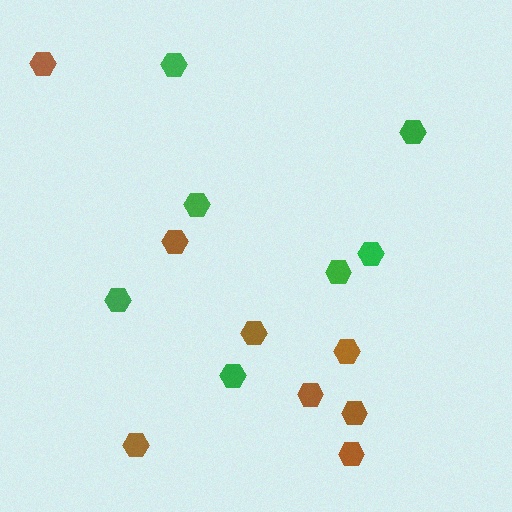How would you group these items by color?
There are 2 groups: one group of brown hexagons (8) and one group of green hexagons (7).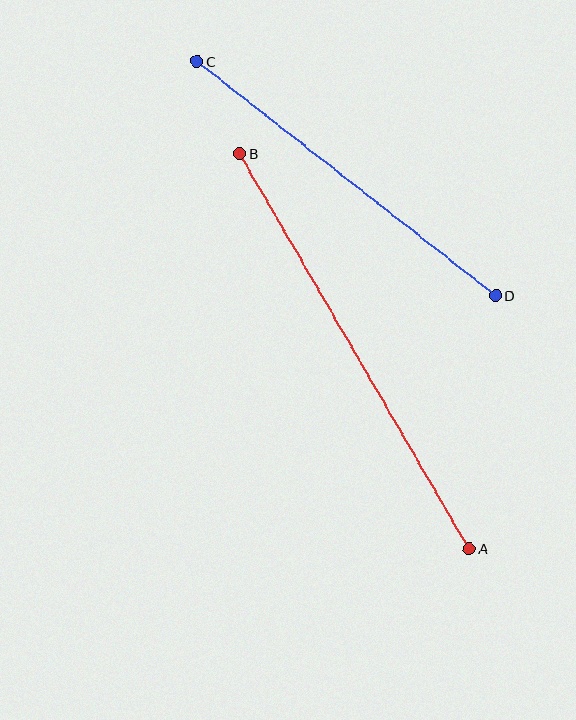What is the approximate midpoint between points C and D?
The midpoint is at approximately (346, 178) pixels.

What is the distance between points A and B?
The distance is approximately 457 pixels.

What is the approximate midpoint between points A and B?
The midpoint is at approximately (354, 351) pixels.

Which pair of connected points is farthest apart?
Points A and B are farthest apart.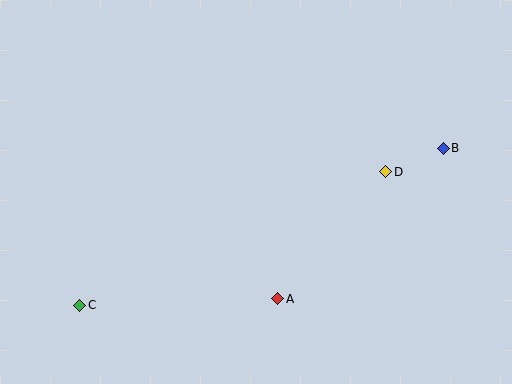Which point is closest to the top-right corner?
Point B is closest to the top-right corner.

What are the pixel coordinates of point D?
Point D is at (386, 172).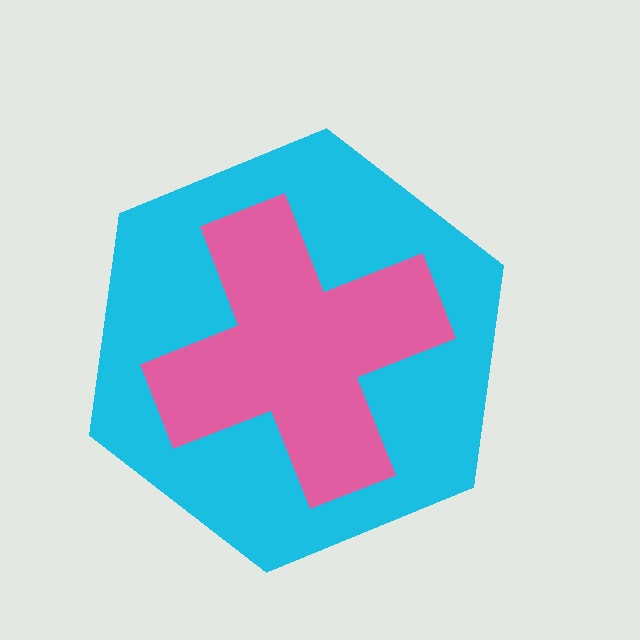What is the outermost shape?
The cyan hexagon.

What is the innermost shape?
The pink cross.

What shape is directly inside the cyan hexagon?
The pink cross.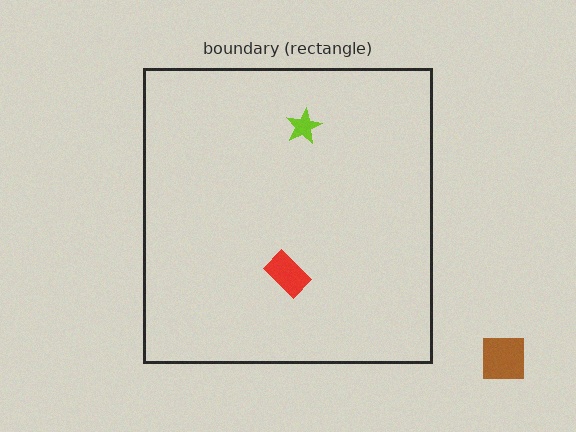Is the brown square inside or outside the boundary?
Outside.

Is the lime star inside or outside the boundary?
Inside.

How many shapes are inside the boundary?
2 inside, 1 outside.